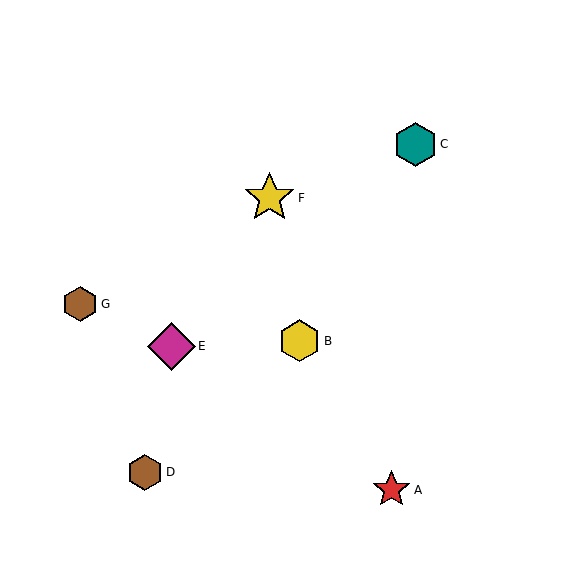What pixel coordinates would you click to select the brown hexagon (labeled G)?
Click at (80, 304) to select the brown hexagon G.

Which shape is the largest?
The yellow star (labeled F) is the largest.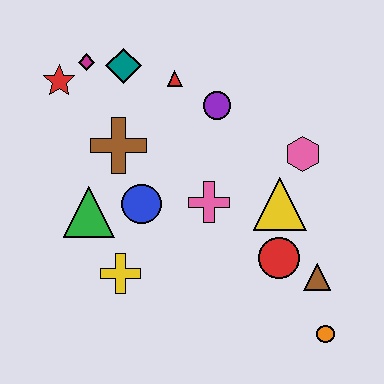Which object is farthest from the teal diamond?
The orange circle is farthest from the teal diamond.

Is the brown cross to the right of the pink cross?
No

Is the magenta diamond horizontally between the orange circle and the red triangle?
No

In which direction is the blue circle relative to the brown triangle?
The blue circle is to the left of the brown triangle.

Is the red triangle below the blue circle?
No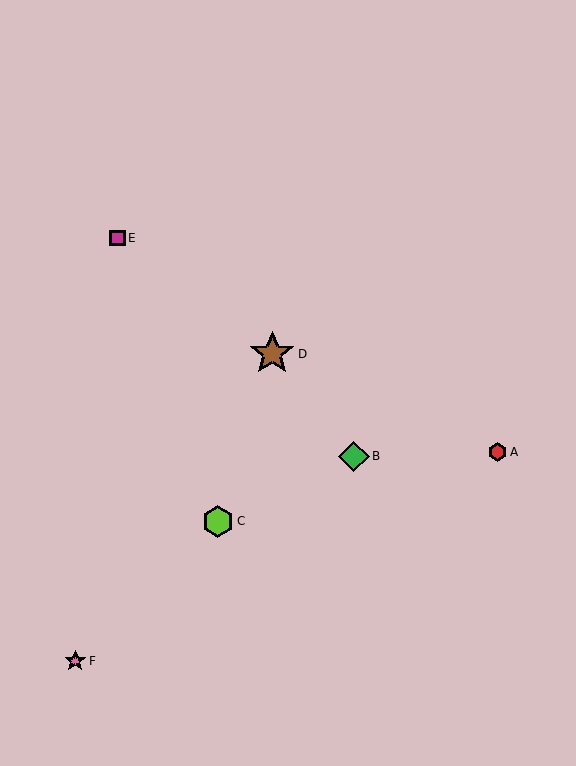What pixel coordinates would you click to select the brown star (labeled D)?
Click at (272, 354) to select the brown star D.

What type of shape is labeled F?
Shape F is a pink star.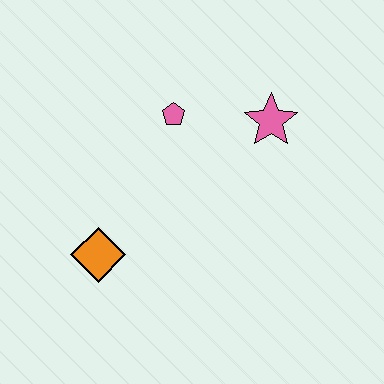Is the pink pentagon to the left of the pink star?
Yes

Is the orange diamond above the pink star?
No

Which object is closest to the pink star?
The pink pentagon is closest to the pink star.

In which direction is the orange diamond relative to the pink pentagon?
The orange diamond is below the pink pentagon.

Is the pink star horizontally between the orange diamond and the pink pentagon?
No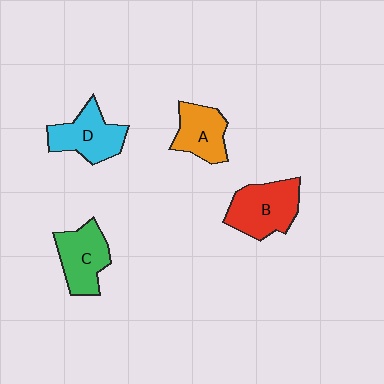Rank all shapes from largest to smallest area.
From largest to smallest: B (red), D (cyan), C (green), A (orange).